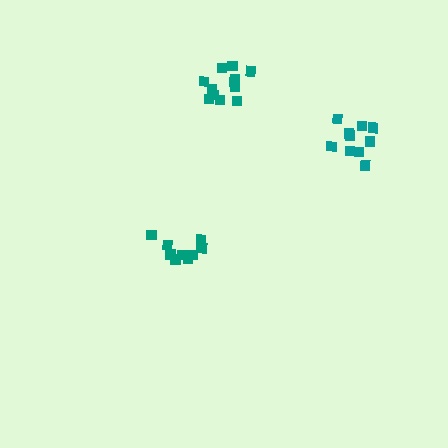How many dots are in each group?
Group 1: 9 dots, Group 2: 10 dots, Group 3: 12 dots (31 total).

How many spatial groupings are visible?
There are 3 spatial groupings.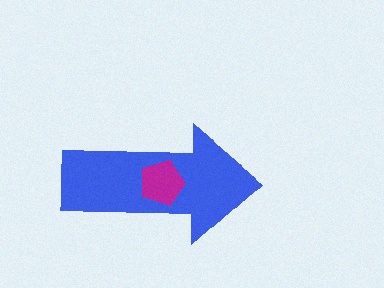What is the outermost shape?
The blue arrow.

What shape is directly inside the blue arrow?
The magenta pentagon.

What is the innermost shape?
The magenta pentagon.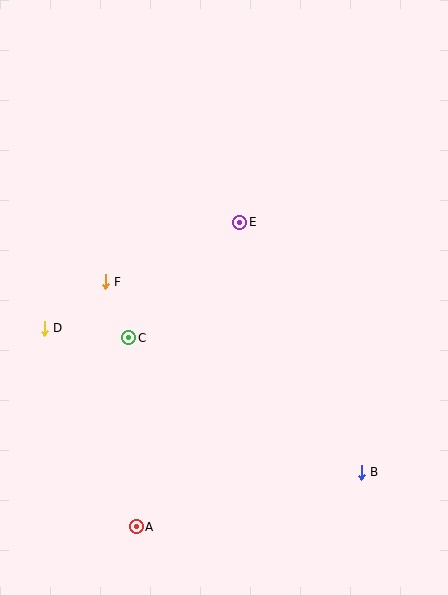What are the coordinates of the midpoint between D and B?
The midpoint between D and B is at (203, 400).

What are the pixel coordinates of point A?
Point A is at (136, 527).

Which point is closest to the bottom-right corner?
Point B is closest to the bottom-right corner.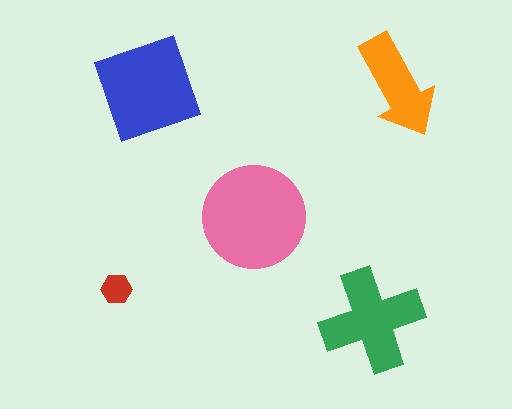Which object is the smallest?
The red hexagon.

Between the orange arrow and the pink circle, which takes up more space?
The pink circle.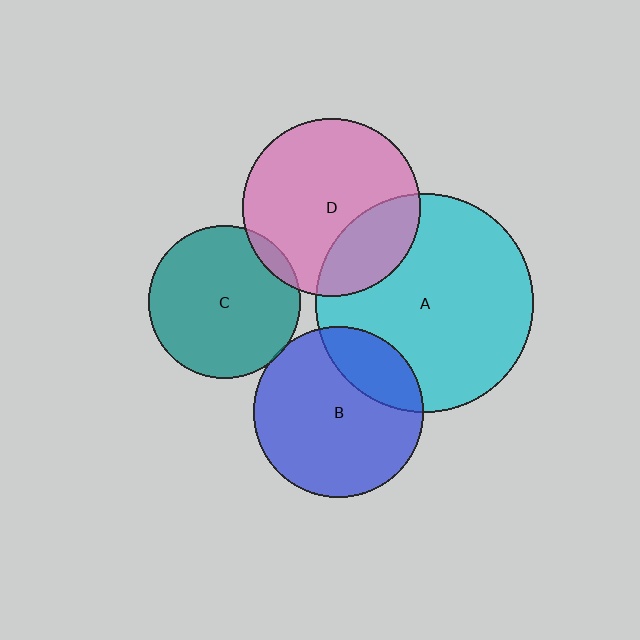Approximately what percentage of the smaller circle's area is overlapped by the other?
Approximately 25%.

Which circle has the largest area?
Circle A (cyan).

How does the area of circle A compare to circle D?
Approximately 1.5 times.